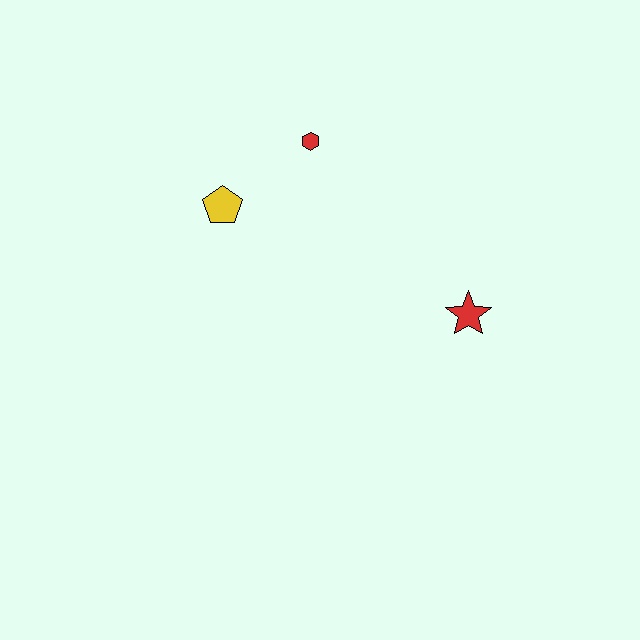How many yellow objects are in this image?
There is 1 yellow object.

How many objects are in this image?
There are 3 objects.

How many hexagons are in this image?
There is 1 hexagon.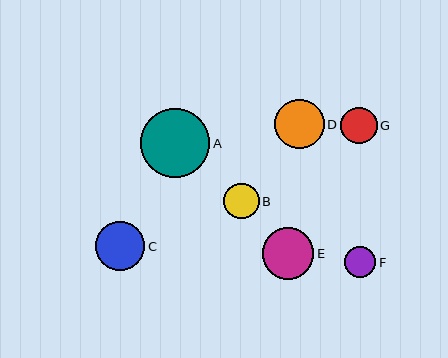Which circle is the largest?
Circle A is the largest with a size of approximately 69 pixels.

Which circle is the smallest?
Circle F is the smallest with a size of approximately 31 pixels.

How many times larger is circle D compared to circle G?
Circle D is approximately 1.4 times the size of circle G.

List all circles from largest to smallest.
From largest to smallest: A, E, D, C, G, B, F.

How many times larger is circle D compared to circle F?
Circle D is approximately 1.6 times the size of circle F.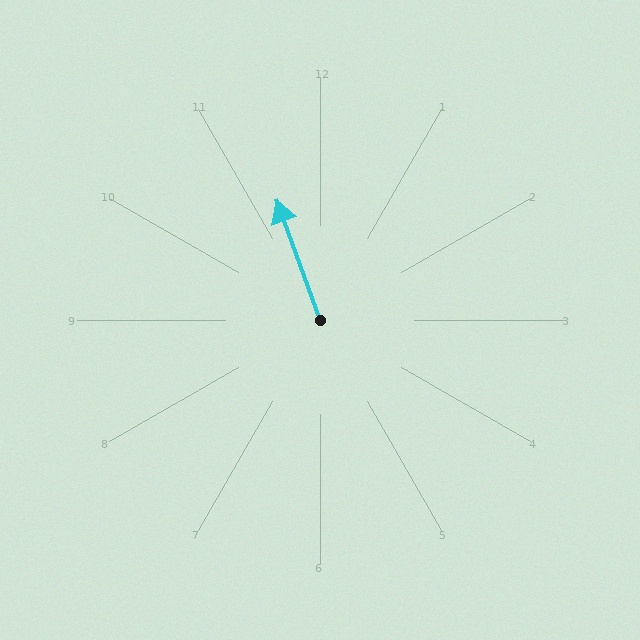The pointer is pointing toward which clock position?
Roughly 11 o'clock.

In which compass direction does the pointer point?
North.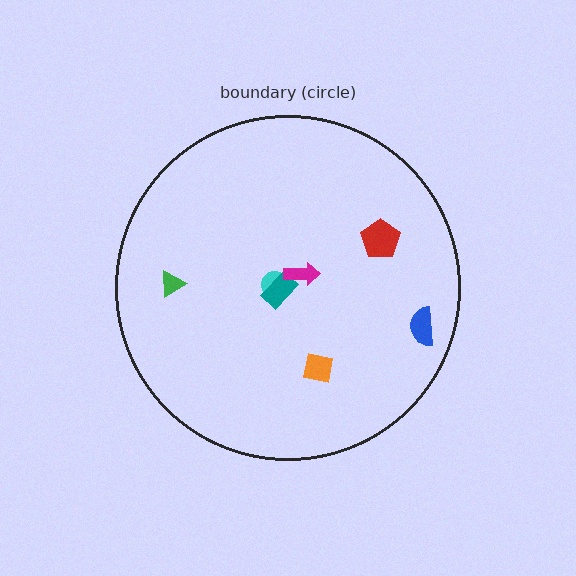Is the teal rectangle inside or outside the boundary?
Inside.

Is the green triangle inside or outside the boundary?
Inside.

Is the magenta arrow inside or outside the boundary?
Inside.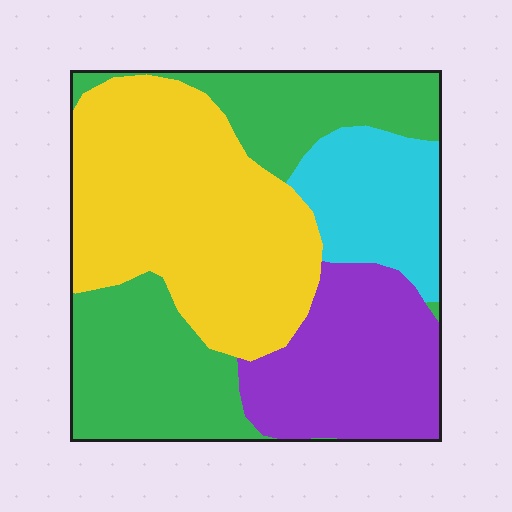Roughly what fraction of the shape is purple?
Purple takes up about one fifth (1/5) of the shape.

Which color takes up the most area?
Yellow, at roughly 35%.